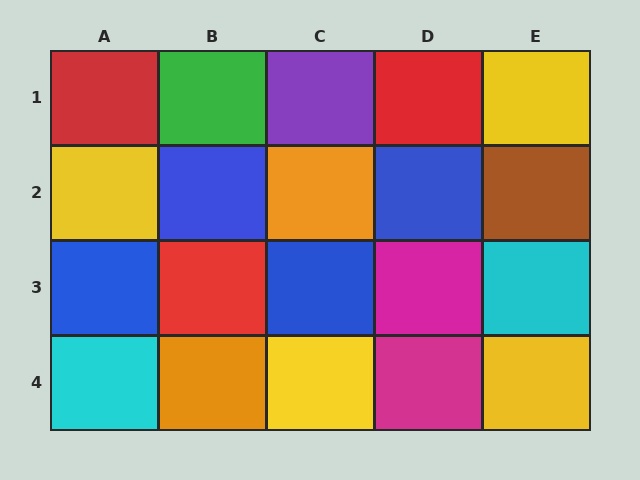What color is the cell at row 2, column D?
Blue.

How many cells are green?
1 cell is green.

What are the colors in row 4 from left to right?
Cyan, orange, yellow, magenta, yellow.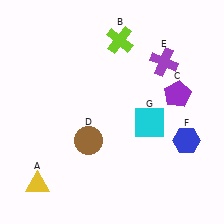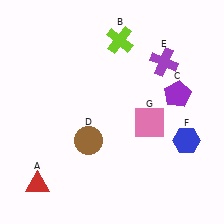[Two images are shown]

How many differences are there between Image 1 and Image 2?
There are 2 differences between the two images.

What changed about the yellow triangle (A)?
In Image 1, A is yellow. In Image 2, it changed to red.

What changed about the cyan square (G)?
In Image 1, G is cyan. In Image 2, it changed to pink.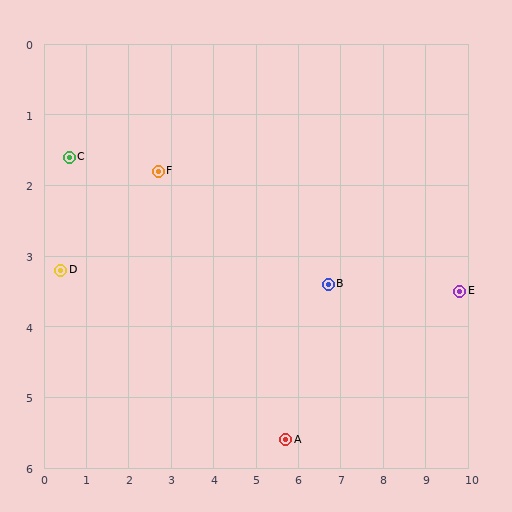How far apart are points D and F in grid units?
Points D and F are about 2.7 grid units apart.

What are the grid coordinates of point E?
Point E is at approximately (9.8, 3.5).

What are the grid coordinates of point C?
Point C is at approximately (0.6, 1.6).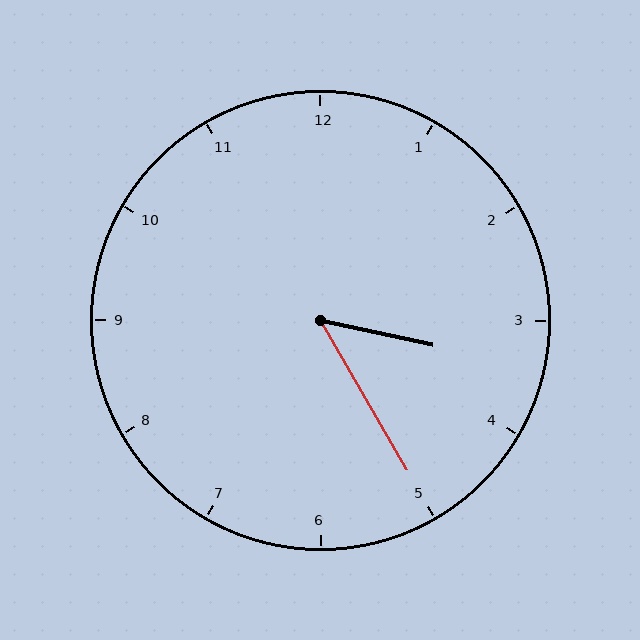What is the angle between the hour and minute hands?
Approximately 48 degrees.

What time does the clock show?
3:25.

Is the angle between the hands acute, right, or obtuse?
It is acute.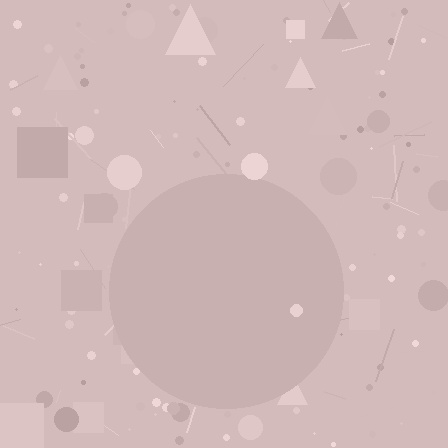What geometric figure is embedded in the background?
A circle is embedded in the background.